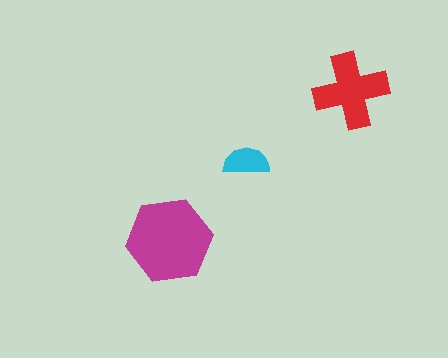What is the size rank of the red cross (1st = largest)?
2nd.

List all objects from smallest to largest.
The cyan semicircle, the red cross, the magenta hexagon.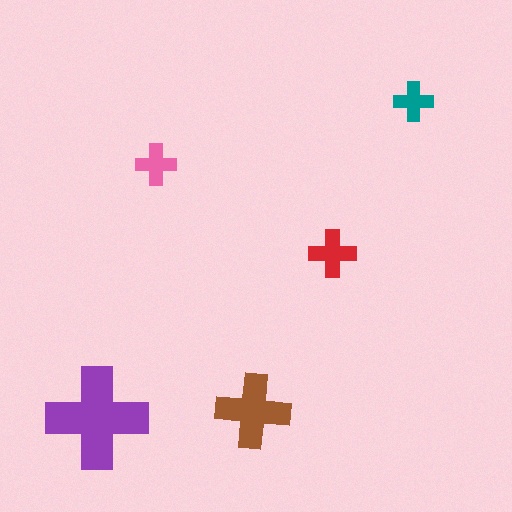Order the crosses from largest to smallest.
the purple one, the brown one, the red one, the pink one, the teal one.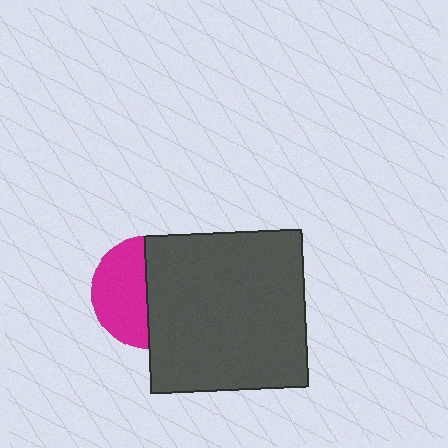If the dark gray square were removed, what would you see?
You would see the complete magenta circle.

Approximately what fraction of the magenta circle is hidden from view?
Roughly 51% of the magenta circle is hidden behind the dark gray square.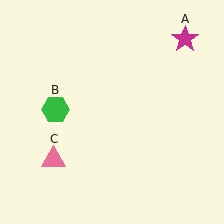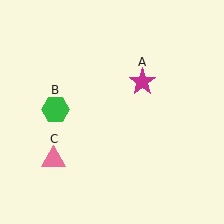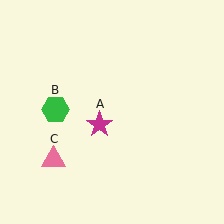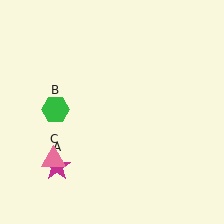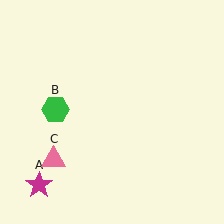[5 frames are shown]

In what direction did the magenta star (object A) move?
The magenta star (object A) moved down and to the left.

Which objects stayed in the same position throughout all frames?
Green hexagon (object B) and pink triangle (object C) remained stationary.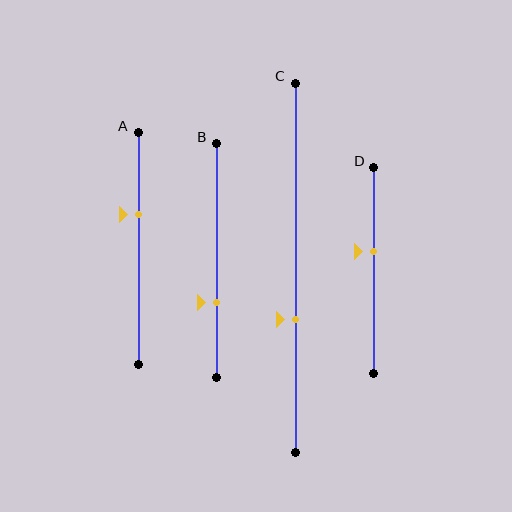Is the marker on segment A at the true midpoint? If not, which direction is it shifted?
No, the marker on segment A is shifted upward by about 15% of the segment length.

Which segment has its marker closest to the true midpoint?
Segment D has its marker closest to the true midpoint.